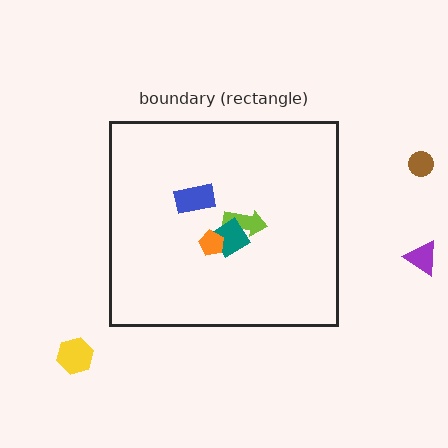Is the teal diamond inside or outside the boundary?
Inside.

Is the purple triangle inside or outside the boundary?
Outside.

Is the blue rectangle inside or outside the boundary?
Inside.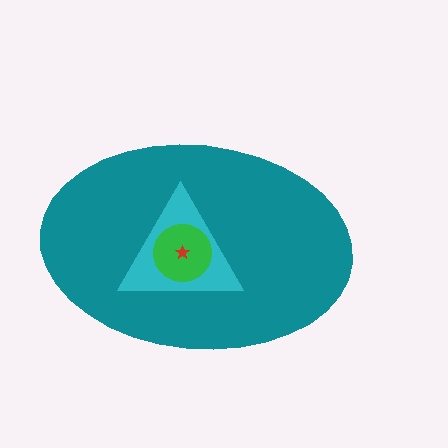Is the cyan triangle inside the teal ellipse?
Yes.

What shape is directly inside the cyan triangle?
The green circle.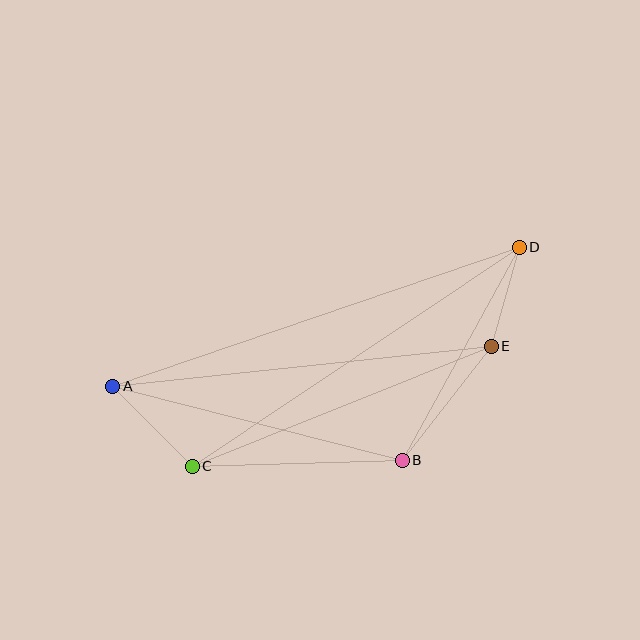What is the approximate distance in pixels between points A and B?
The distance between A and B is approximately 299 pixels.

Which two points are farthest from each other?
Points A and D are farthest from each other.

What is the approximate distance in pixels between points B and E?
The distance between B and E is approximately 145 pixels.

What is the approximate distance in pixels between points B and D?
The distance between B and D is approximately 243 pixels.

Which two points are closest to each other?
Points D and E are closest to each other.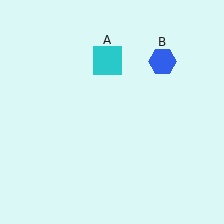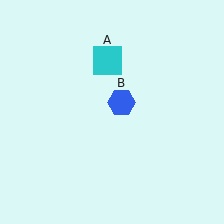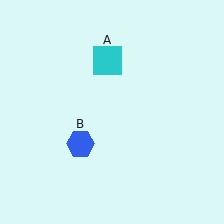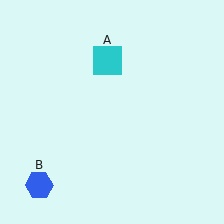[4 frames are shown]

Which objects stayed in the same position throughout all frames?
Cyan square (object A) remained stationary.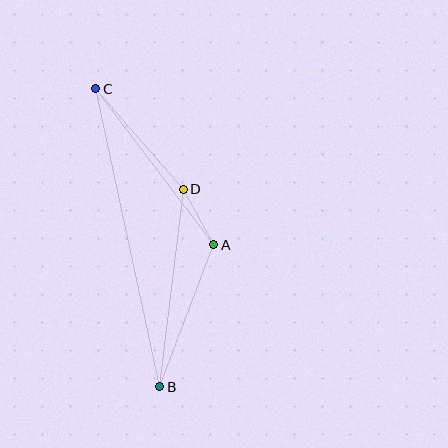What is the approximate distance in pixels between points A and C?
The distance between A and C is approximately 196 pixels.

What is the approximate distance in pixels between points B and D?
The distance between B and D is approximately 199 pixels.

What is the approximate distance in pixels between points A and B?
The distance between A and B is approximately 152 pixels.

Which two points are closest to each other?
Points A and D are closest to each other.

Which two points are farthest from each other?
Points B and C are farthest from each other.